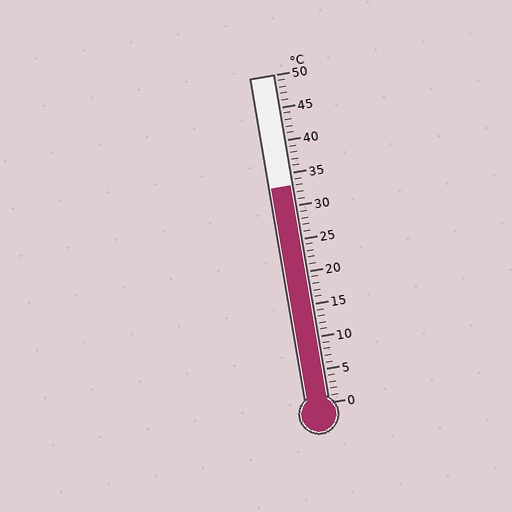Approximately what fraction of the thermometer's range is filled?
The thermometer is filled to approximately 65% of its range.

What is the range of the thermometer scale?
The thermometer scale ranges from 0°C to 50°C.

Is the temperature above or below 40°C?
The temperature is below 40°C.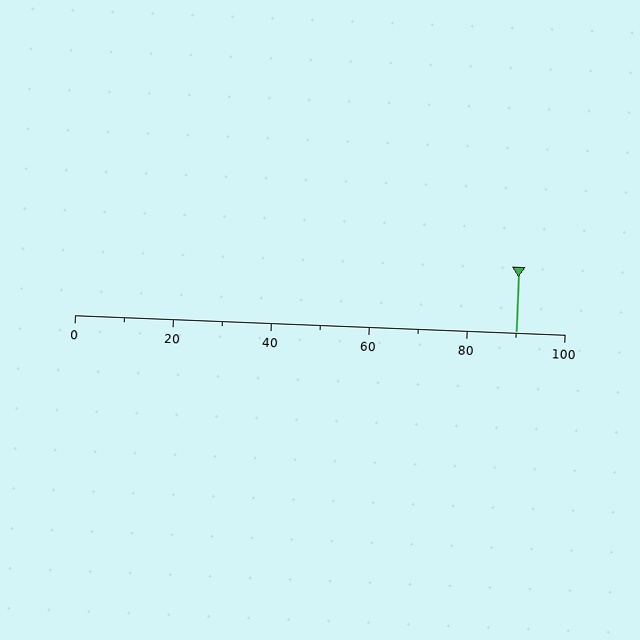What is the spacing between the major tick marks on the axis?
The major ticks are spaced 20 apart.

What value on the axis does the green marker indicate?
The marker indicates approximately 90.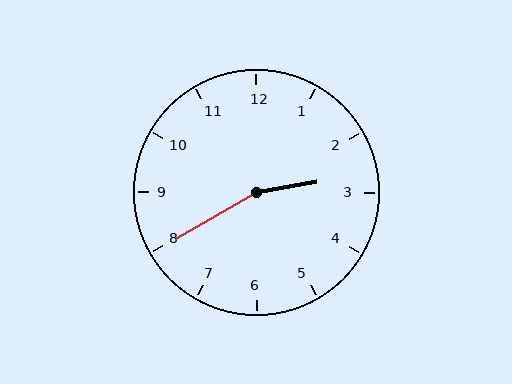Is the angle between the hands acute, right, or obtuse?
It is obtuse.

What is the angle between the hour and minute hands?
Approximately 160 degrees.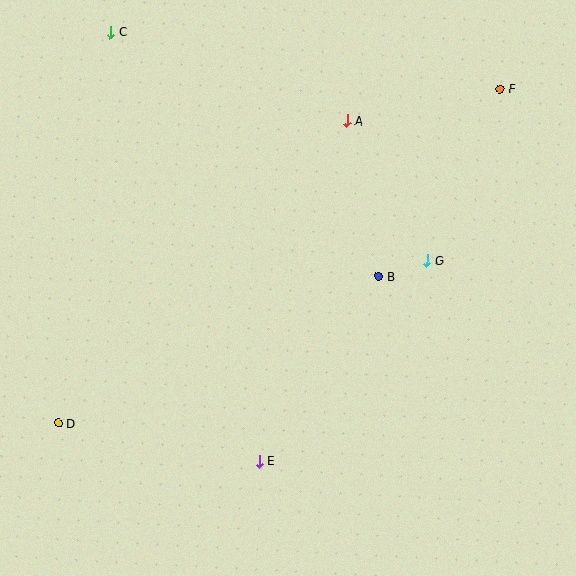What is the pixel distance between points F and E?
The distance between F and E is 443 pixels.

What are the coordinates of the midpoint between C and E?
The midpoint between C and E is at (185, 246).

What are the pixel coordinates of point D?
Point D is at (58, 423).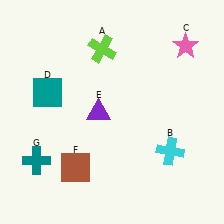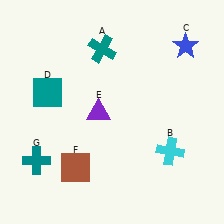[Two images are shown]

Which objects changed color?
A changed from lime to teal. C changed from pink to blue.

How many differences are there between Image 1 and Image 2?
There are 2 differences between the two images.